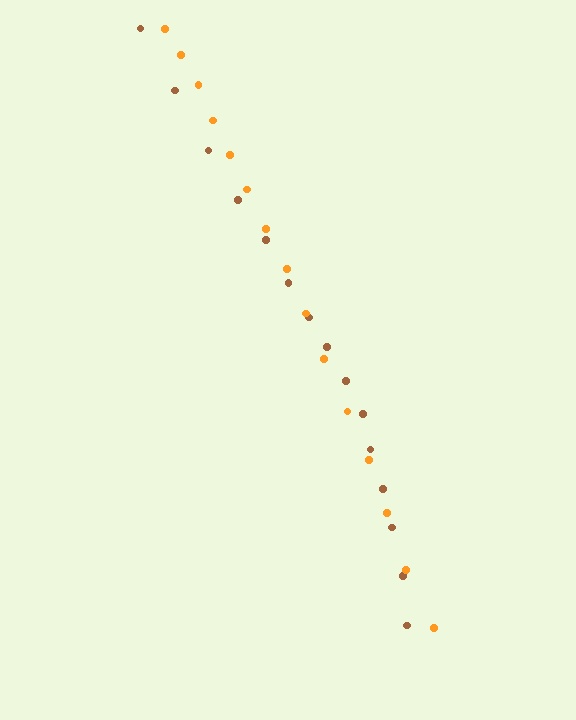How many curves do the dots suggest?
There are 2 distinct paths.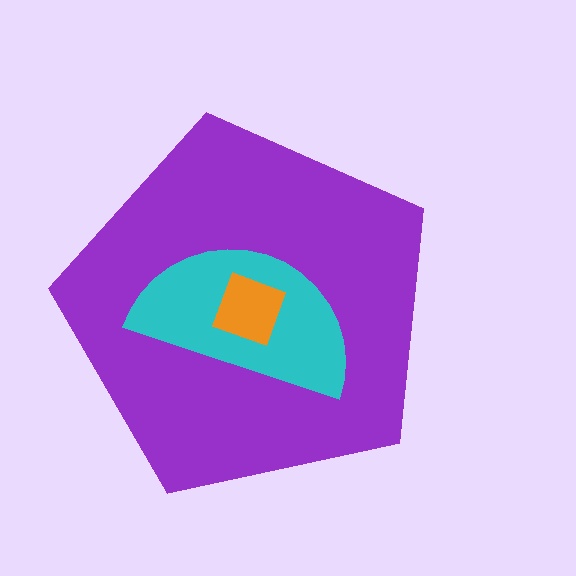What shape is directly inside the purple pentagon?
The cyan semicircle.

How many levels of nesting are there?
3.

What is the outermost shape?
The purple pentagon.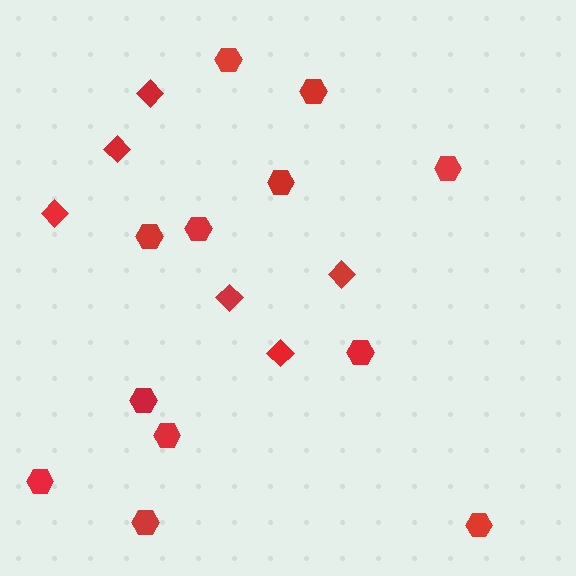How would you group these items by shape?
There are 2 groups: one group of diamonds (6) and one group of hexagons (12).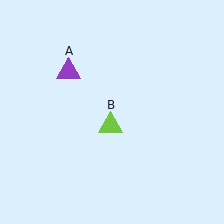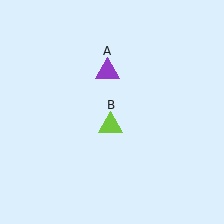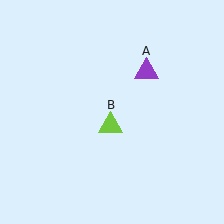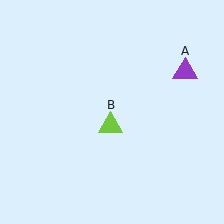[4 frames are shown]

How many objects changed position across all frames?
1 object changed position: purple triangle (object A).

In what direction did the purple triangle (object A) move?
The purple triangle (object A) moved right.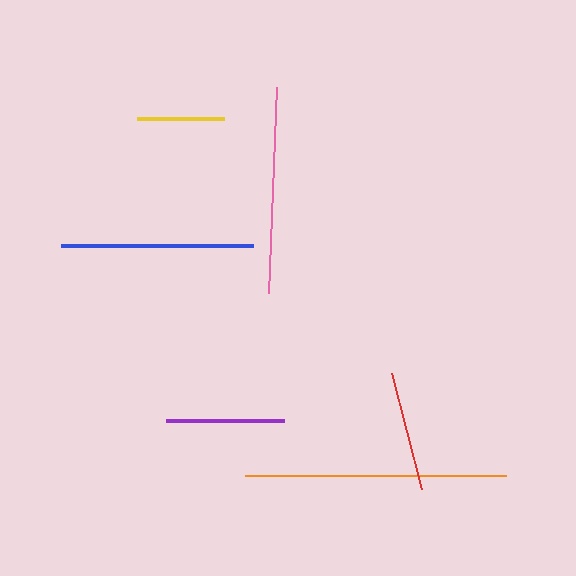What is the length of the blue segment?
The blue segment is approximately 192 pixels long.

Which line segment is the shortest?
The yellow line is the shortest at approximately 88 pixels.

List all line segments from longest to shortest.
From longest to shortest: orange, pink, blue, red, purple, yellow.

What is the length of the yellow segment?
The yellow segment is approximately 88 pixels long.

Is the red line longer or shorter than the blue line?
The blue line is longer than the red line.